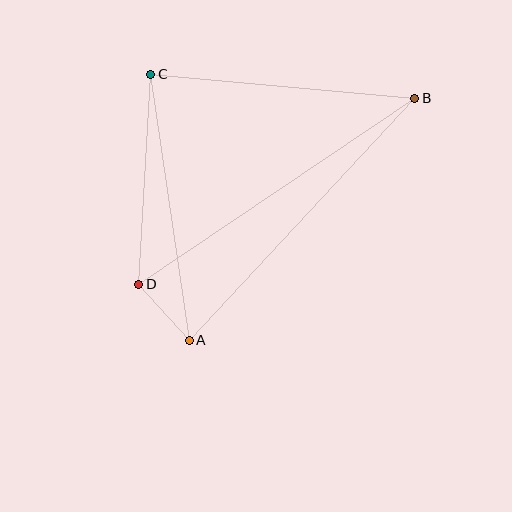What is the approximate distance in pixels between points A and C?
The distance between A and C is approximately 269 pixels.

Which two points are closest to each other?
Points A and D are closest to each other.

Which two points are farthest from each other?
Points B and D are farthest from each other.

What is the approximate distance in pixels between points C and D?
The distance between C and D is approximately 210 pixels.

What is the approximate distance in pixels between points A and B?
The distance between A and B is approximately 331 pixels.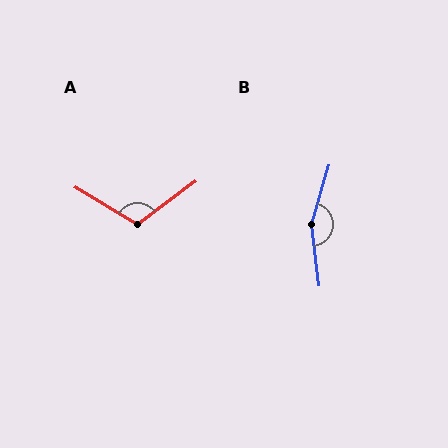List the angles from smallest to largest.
A (113°), B (156°).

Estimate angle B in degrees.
Approximately 156 degrees.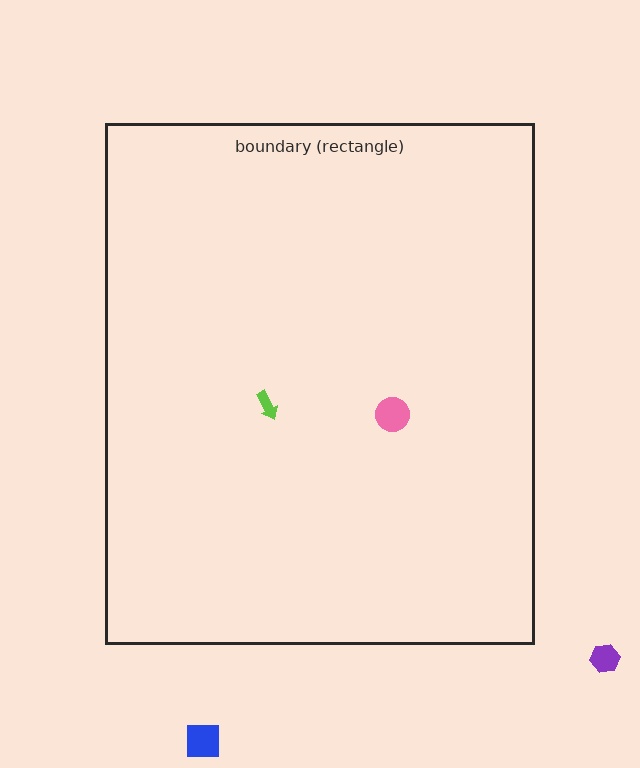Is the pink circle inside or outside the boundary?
Inside.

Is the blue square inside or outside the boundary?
Outside.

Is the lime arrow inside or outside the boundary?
Inside.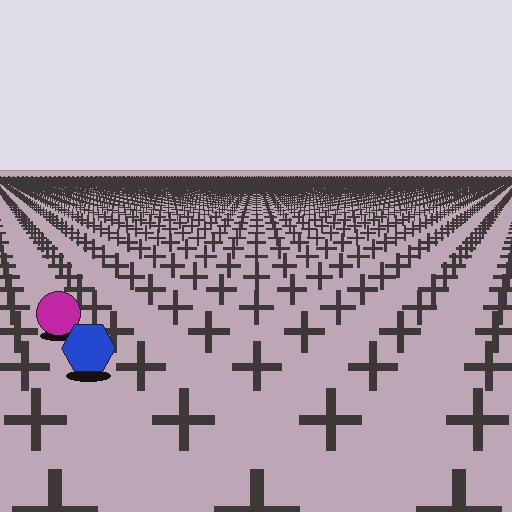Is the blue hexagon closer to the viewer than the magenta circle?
Yes. The blue hexagon is closer — you can tell from the texture gradient: the ground texture is coarser near it.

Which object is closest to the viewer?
The blue hexagon is closest. The texture marks near it are larger and more spread out.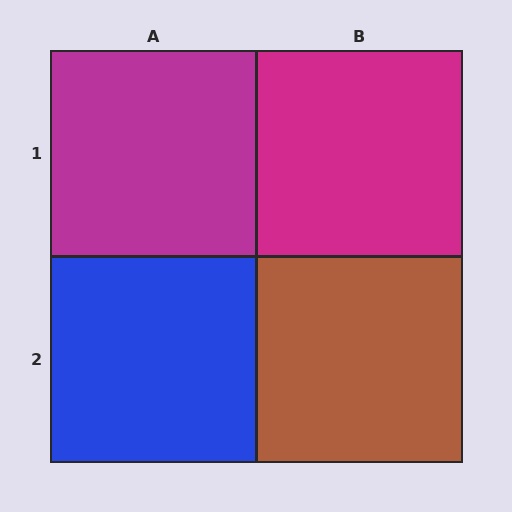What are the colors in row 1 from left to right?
Magenta, magenta.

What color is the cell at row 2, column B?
Brown.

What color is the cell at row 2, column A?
Blue.